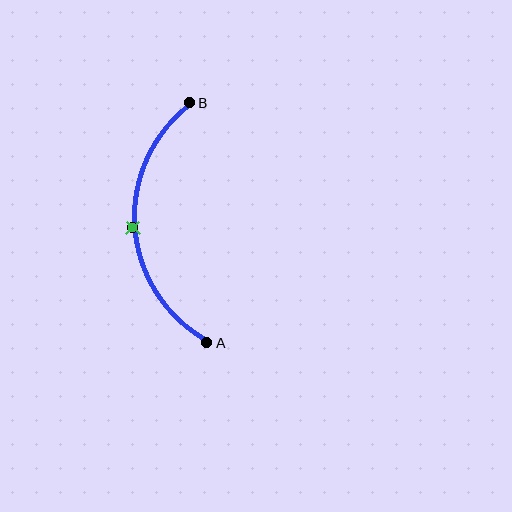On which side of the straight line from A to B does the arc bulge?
The arc bulges to the left of the straight line connecting A and B.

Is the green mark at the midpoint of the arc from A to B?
Yes. The green mark lies on the arc at equal arc-length from both A and B — it is the arc midpoint.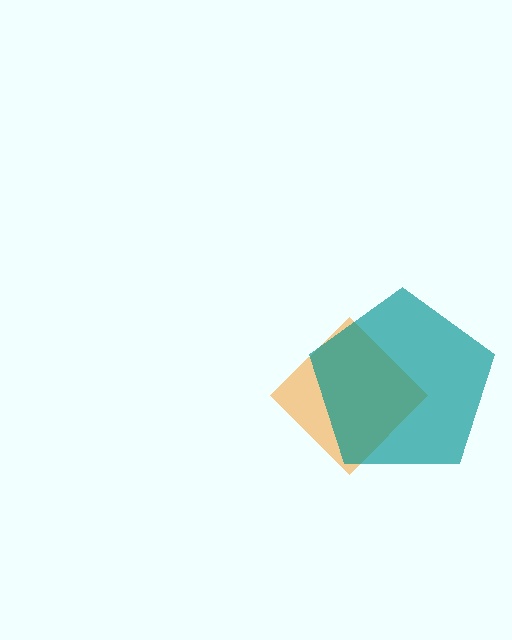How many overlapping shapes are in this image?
There are 2 overlapping shapes in the image.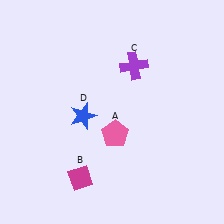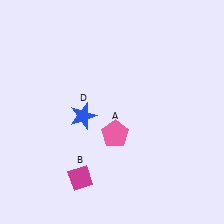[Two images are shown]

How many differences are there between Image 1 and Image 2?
There is 1 difference between the two images.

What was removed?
The purple cross (C) was removed in Image 2.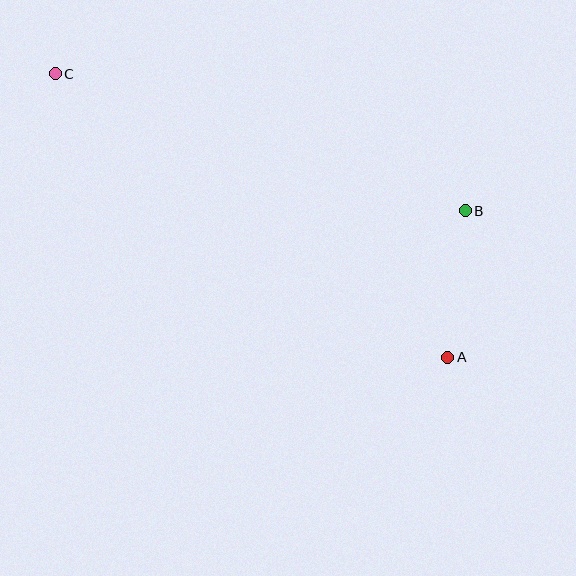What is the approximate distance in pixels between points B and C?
The distance between B and C is approximately 433 pixels.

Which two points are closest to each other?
Points A and B are closest to each other.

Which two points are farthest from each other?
Points A and C are farthest from each other.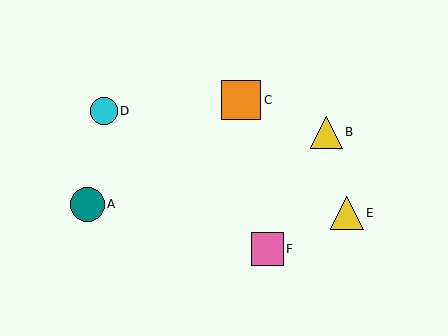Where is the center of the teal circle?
The center of the teal circle is at (87, 204).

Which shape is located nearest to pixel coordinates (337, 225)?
The yellow triangle (labeled E) at (347, 213) is nearest to that location.